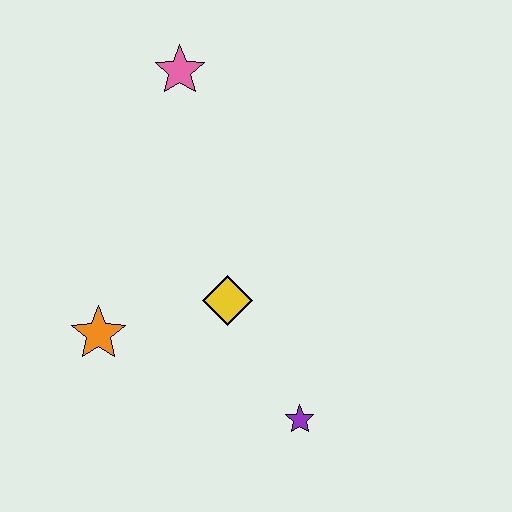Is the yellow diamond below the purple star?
No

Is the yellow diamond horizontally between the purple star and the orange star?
Yes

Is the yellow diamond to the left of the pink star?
No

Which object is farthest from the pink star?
The purple star is farthest from the pink star.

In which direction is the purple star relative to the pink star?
The purple star is below the pink star.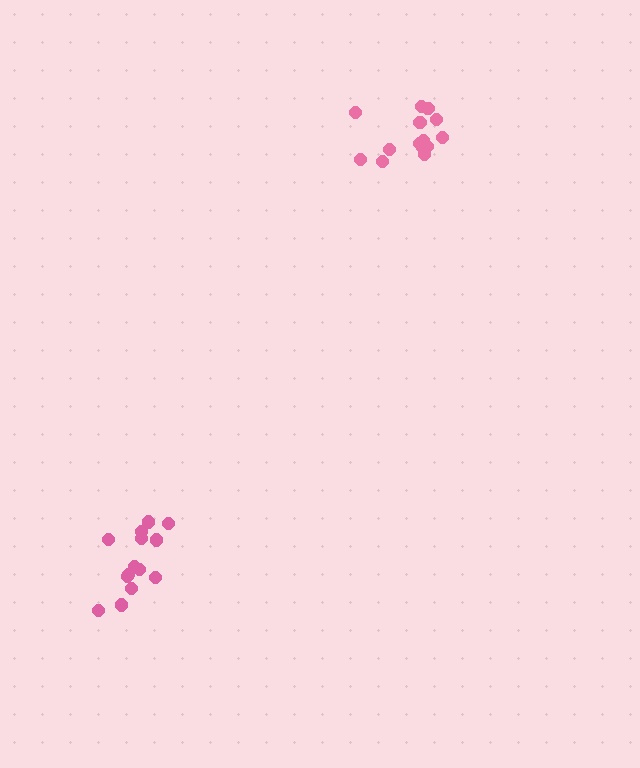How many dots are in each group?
Group 1: 14 dots, Group 2: 14 dots (28 total).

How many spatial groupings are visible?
There are 2 spatial groupings.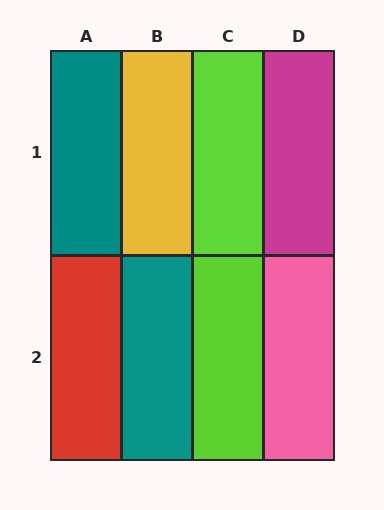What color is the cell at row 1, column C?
Lime.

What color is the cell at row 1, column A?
Teal.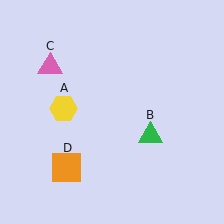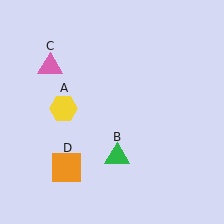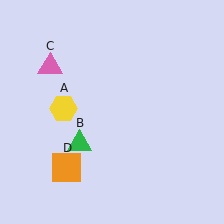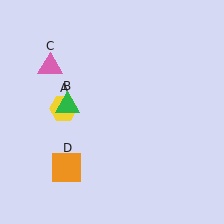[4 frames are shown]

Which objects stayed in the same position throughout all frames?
Yellow hexagon (object A) and pink triangle (object C) and orange square (object D) remained stationary.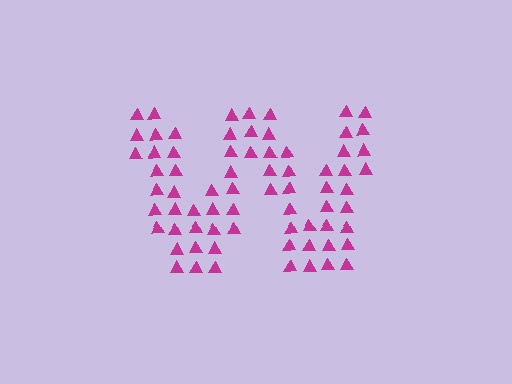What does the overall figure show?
The overall figure shows the letter W.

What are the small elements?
The small elements are triangles.